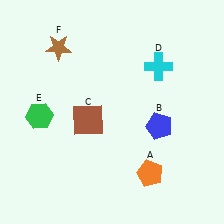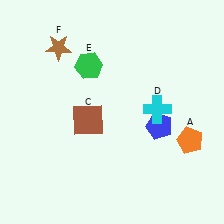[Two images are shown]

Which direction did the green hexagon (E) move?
The green hexagon (E) moved up.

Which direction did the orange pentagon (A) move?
The orange pentagon (A) moved right.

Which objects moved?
The objects that moved are: the orange pentagon (A), the cyan cross (D), the green hexagon (E).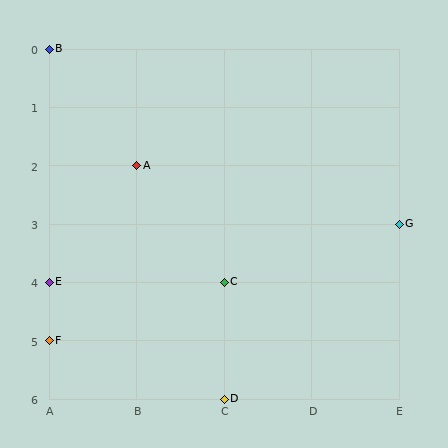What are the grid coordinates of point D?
Point D is at grid coordinates (C, 6).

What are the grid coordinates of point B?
Point B is at grid coordinates (A, 0).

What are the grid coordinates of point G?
Point G is at grid coordinates (E, 3).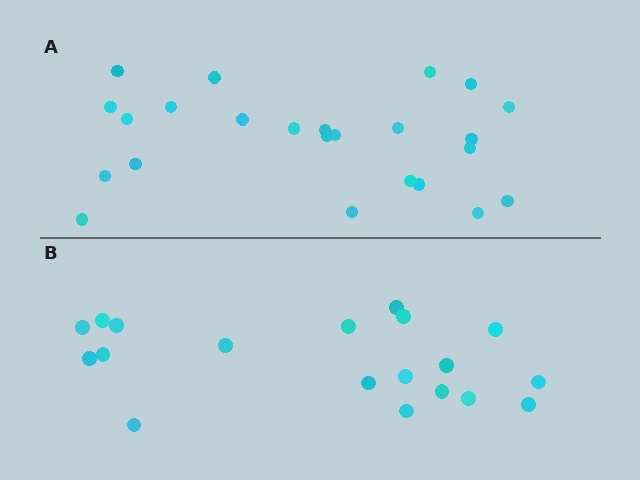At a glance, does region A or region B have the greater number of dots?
Region A (the top region) has more dots.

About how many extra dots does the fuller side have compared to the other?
Region A has about 5 more dots than region B.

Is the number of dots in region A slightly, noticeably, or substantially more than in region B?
Region A has noticeably more, but not dramatically so. The ratio is roughly 1.3 to 1.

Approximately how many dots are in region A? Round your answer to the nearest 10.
About 20 dots. (The exact count is 24, which rounds to 20.)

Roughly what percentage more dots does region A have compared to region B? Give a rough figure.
About 25% more.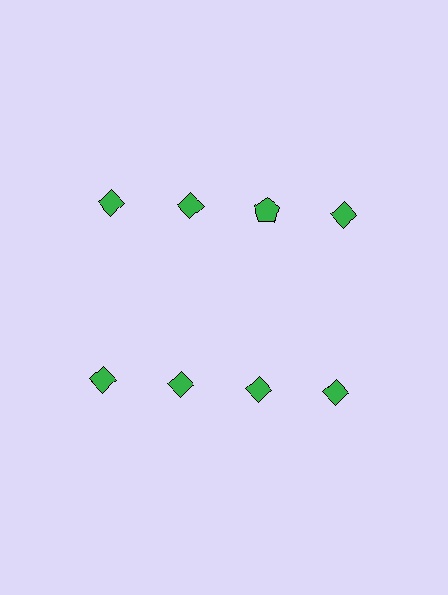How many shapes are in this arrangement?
There are 8 shapes arranged in a grid pattern.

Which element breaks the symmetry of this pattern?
The green pentagon in the top row, center column breaks the symmetry. All other shapes are green diamonds.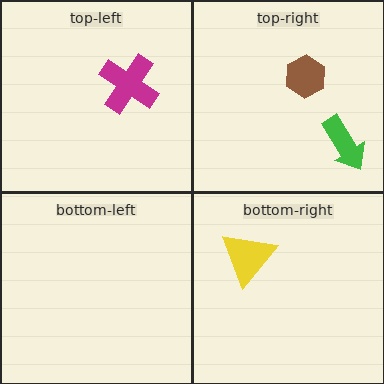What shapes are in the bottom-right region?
The yellow triangle.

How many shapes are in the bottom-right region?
1.